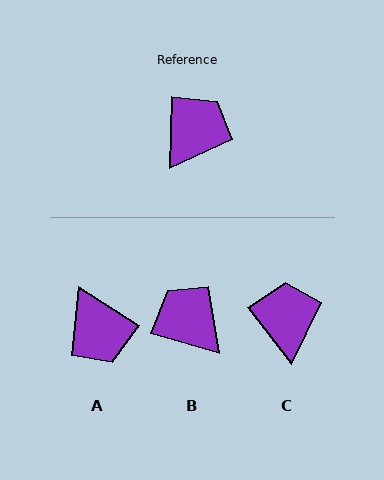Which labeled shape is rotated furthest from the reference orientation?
A, about 120 degrees away.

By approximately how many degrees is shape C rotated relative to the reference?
Approximately 40 degrees counter-clockwise.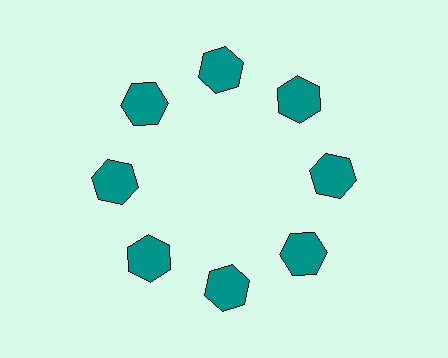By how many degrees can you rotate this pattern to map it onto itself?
The pattern maps onto itself every 45 degrees of rotation.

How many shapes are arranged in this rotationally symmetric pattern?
There are 8 shapes, arranged in 8 groups of 1.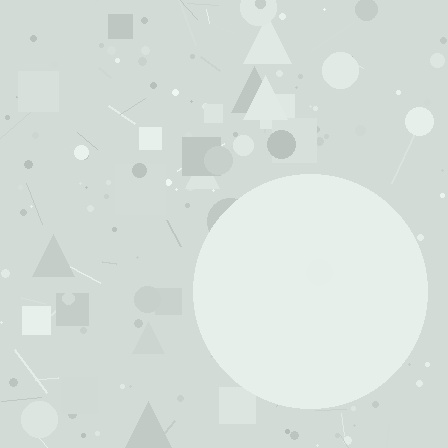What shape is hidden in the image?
A circle is hidden in the image.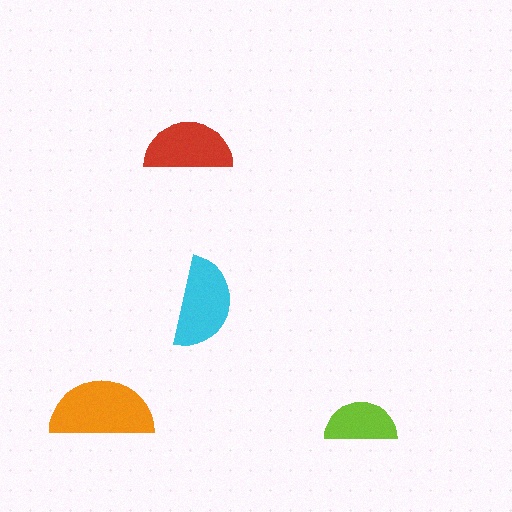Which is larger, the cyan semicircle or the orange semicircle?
The orange one.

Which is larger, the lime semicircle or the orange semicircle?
The orange one.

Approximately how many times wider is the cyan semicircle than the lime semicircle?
About 1.5 times wider.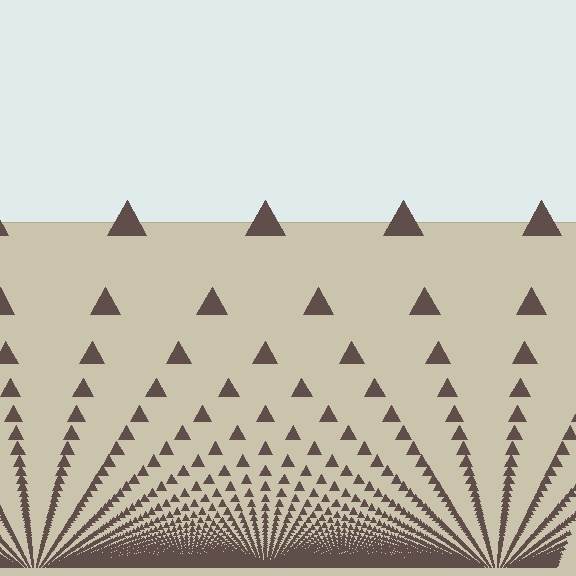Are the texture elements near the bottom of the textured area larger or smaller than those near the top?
Smaller. The gradient is inverted — elements near the bottom are smaller and denser.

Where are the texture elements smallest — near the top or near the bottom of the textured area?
Near the bottom.